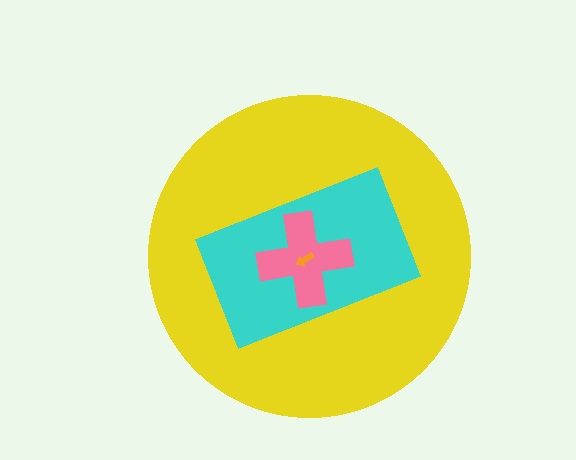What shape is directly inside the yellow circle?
The cyan rectangle.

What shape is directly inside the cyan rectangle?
The pink cross.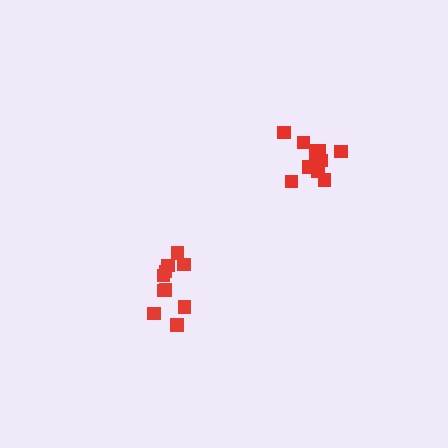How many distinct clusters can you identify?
There are 2 distinct clusters.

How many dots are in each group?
Group 1: 10 dots, Group 2: 11 dots (21 total).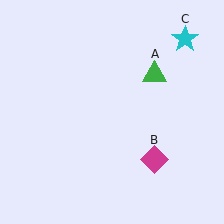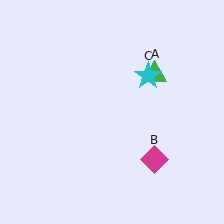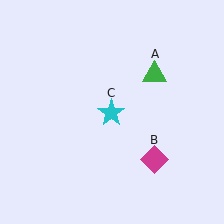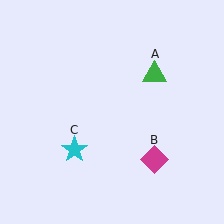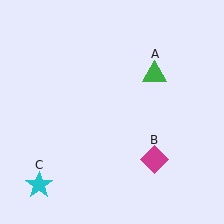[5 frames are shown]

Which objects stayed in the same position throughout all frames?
Green triangle (object A) and magenta diamond (object B) remained stationary.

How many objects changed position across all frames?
1 object changed position: cyan star (object C).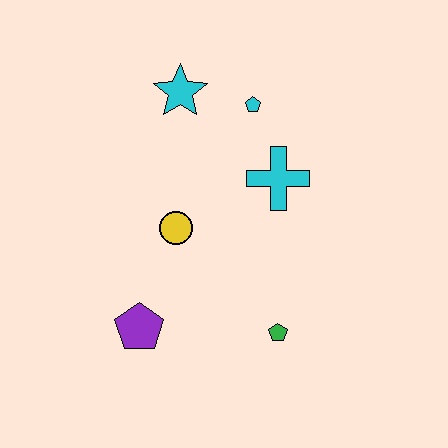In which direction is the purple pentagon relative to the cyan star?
The purple pentagon is below the cyan star.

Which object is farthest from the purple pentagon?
The cyan pentagon is farthest from the purple pentagon.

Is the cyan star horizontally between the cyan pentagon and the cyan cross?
No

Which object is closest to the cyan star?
The cyan pentagon is closest to the cyan star.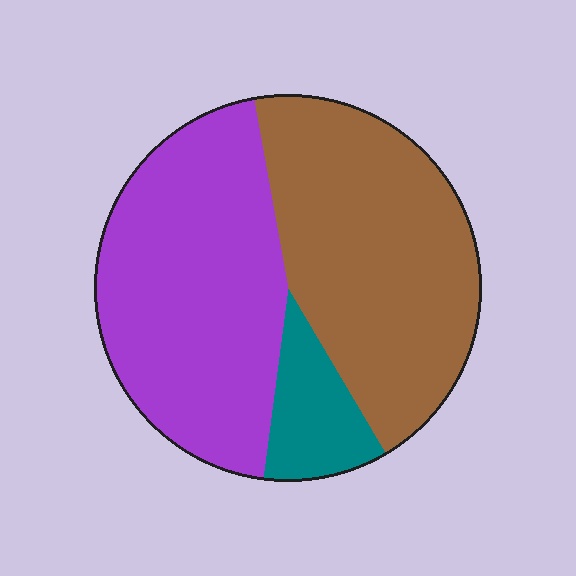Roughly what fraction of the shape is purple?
Purple takes up between a quarter and a half of the shape.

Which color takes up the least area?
Teal, at roughly 10%.